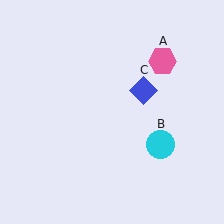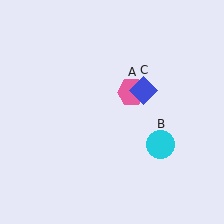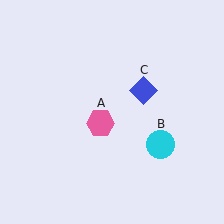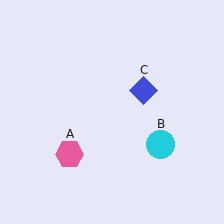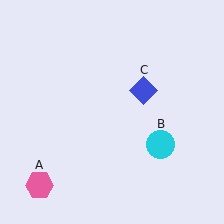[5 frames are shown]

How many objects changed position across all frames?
1 object changed position: pink hexagon (object A).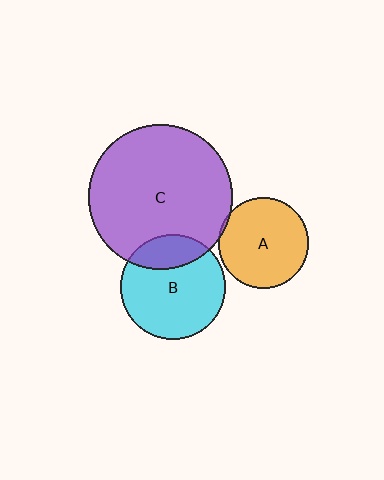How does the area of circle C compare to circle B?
Approximately 1.9 times.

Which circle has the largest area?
Circle C (purple).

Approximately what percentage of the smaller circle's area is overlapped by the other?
Approximately 25%.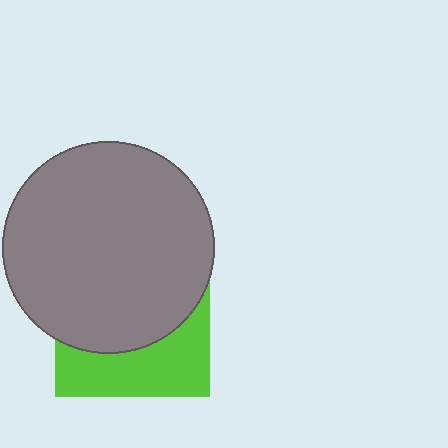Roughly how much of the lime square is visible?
A small part of it is visible (roughly 37%).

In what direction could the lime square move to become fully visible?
The lime square could move down. That would shift it out from behind the gray circle entirely.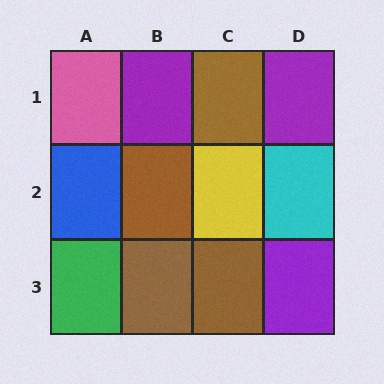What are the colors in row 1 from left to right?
Pink, purple, brown, purple.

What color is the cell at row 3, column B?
Brown.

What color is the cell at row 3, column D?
Purple.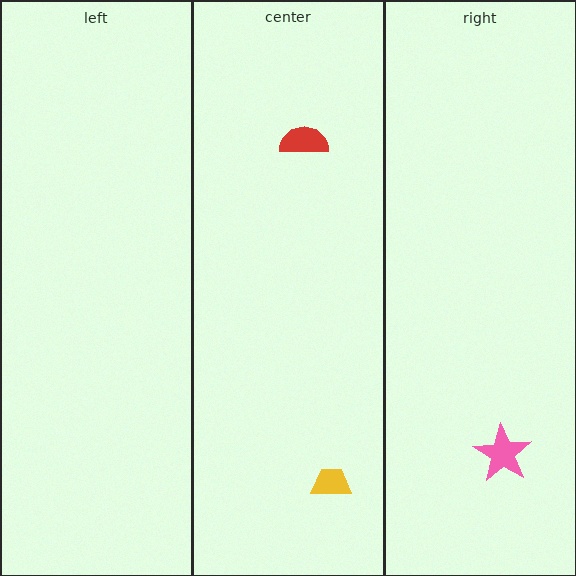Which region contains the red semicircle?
The center region.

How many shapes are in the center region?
2.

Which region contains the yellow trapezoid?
The center region.